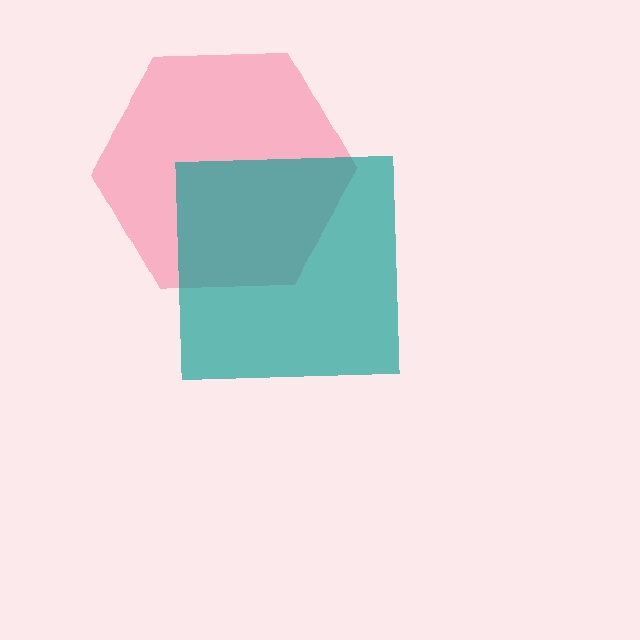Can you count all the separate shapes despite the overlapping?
Yes, there are 2 separate shapes.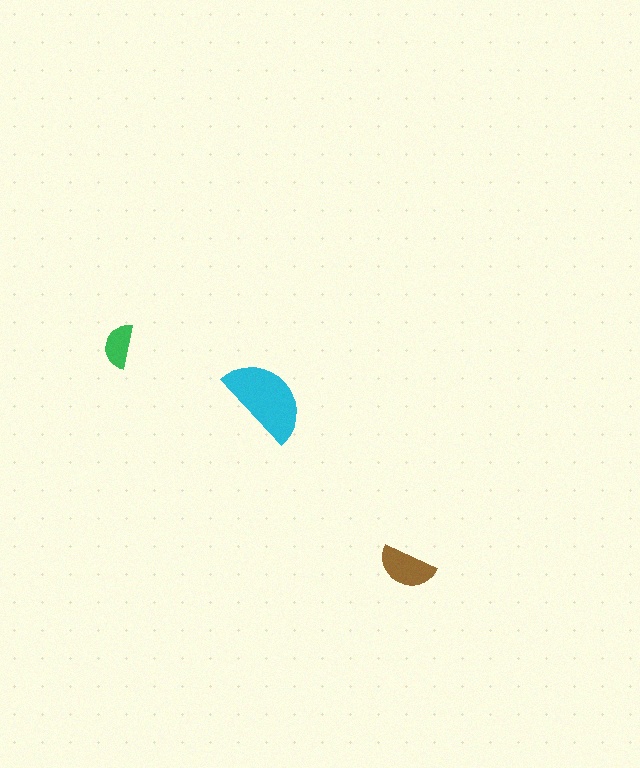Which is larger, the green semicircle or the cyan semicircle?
The cyan one.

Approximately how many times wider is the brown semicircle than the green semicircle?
About 1.5 times wider.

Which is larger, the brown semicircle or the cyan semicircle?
The cyan one.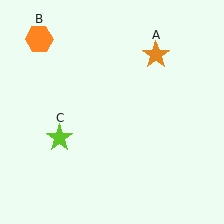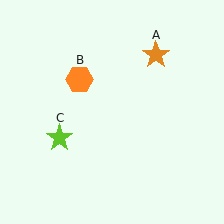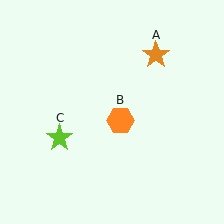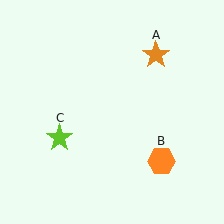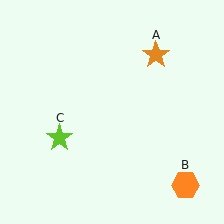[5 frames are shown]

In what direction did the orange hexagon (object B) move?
The orange hexagon (object B) moved down and to the right.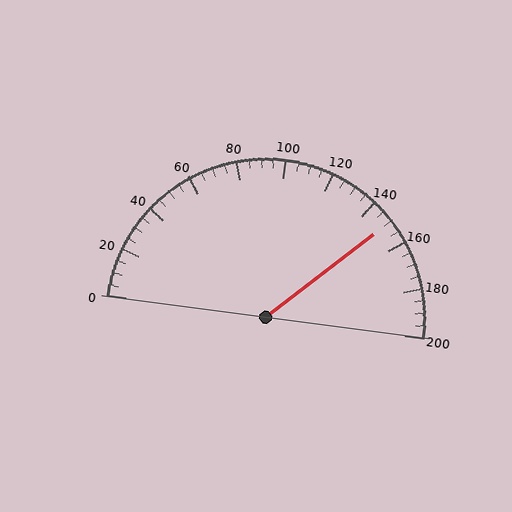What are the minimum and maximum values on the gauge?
The gauge ranges from 0 to 200.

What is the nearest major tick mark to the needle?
The nearest major tick mark is 160.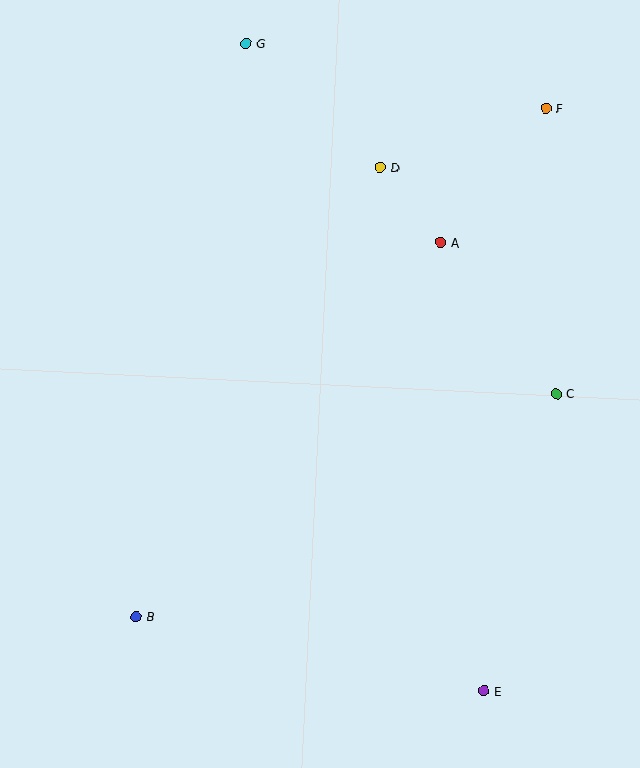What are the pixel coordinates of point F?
Point F is at (546, 109).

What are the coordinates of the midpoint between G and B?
The midpoint between G and B is at (191, 330).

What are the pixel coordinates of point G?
Point G is at (246, 43).